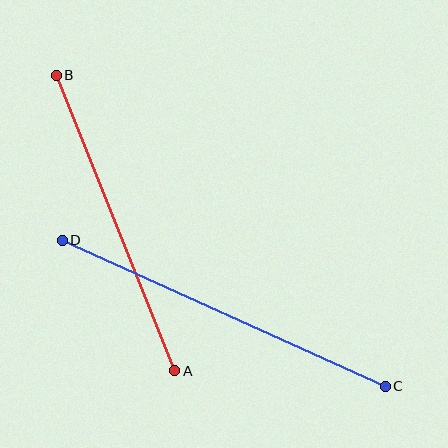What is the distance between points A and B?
The distance is approximately 318 pixels.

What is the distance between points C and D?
The distance is approximately 354 pixels.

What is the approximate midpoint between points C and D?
The midpoint is at approximately (224, 313) pixels.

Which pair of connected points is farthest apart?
Points C and D are farthest apart.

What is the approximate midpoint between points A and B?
The midpoint is at approximately (115, 223) pixels.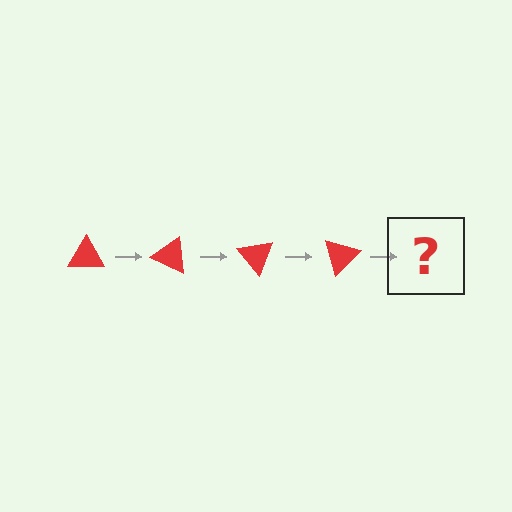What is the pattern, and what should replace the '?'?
The pattern is that the triangle rotates 25 degrees each step. The '?' should be a red triangle rotated 100 degrees.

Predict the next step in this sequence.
The next step is a red triangle rotated 100 degrees.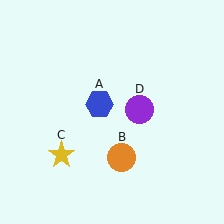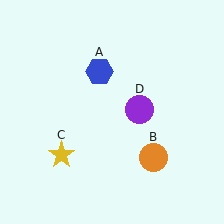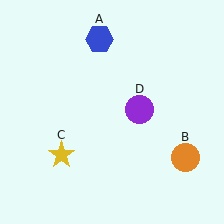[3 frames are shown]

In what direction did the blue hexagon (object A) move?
The blue hexagon (object A) moved up.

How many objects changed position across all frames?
2 objects changed position: blue hexagon (object A), orange circle (object B).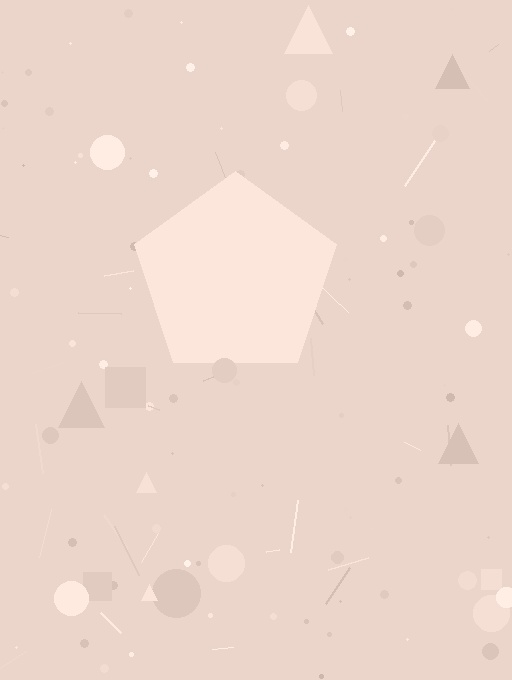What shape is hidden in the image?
A pentagon is hidden in the image.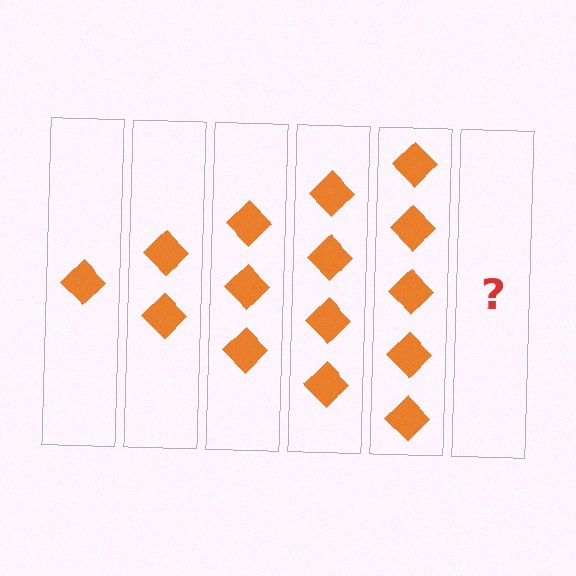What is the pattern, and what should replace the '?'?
The pattern is that each step adds one more diamond. The '?' should be 6 diamonds.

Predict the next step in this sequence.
The next step is 6 diamonds.